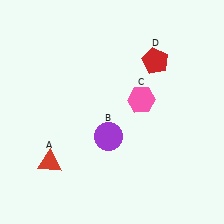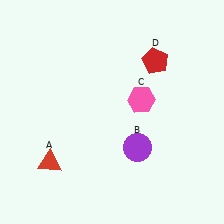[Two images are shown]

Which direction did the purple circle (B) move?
The purple circle (B) moved right.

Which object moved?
The purple circle (B) moved right.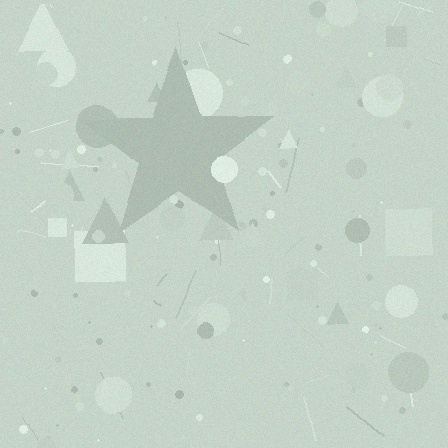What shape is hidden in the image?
A star is hidden in the image.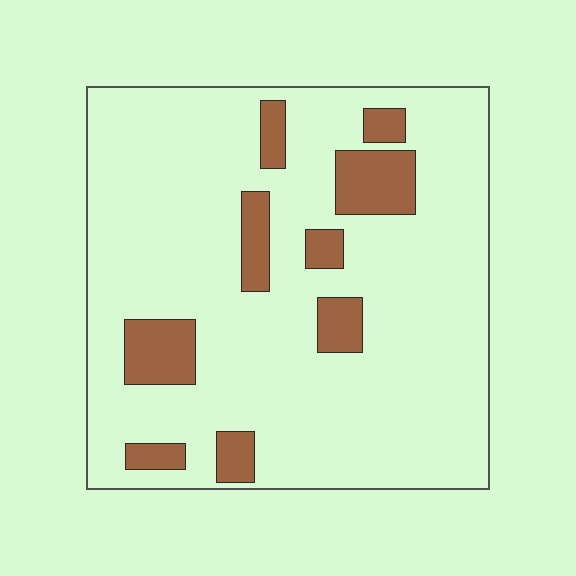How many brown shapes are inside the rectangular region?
9.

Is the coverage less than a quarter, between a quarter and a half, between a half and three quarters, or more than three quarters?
Less than a quarter.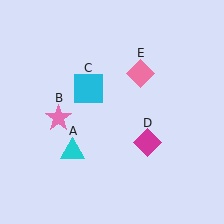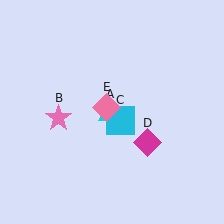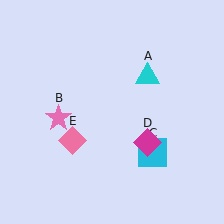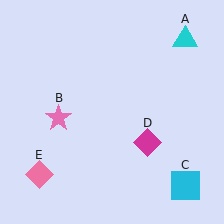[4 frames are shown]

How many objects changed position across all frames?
3 objects changed position: cyan triangle (object A), cyan square (object C), pink diamond (object E).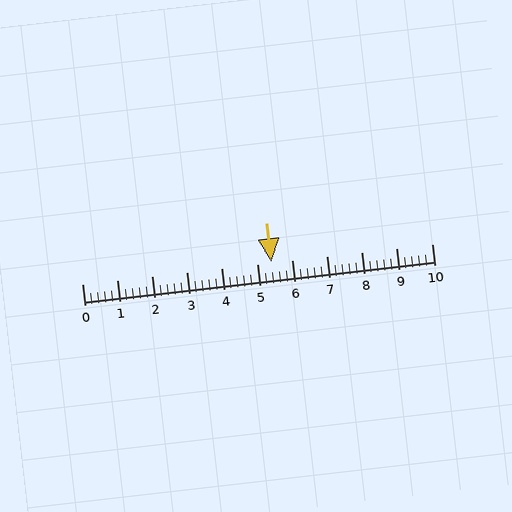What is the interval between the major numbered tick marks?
The major tick marks are spaced 1 units apart.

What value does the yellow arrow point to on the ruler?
The yellow arrow points to approximately 5.4.